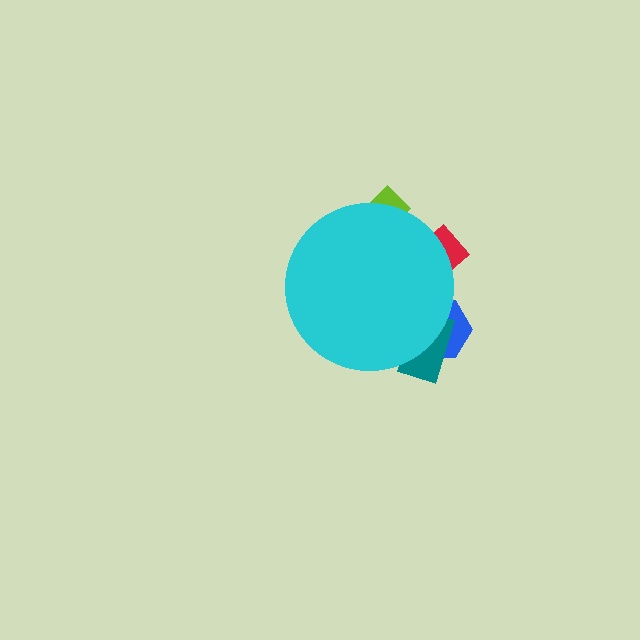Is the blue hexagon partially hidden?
Yes, the blue hexagon is partially hidden behind the cyan circle.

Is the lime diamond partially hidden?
Yes, the lime diamond is partially hidden behind the cyan circle.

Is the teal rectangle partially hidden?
Yes, the teal rectangle is partially hidden behind the cyan circle.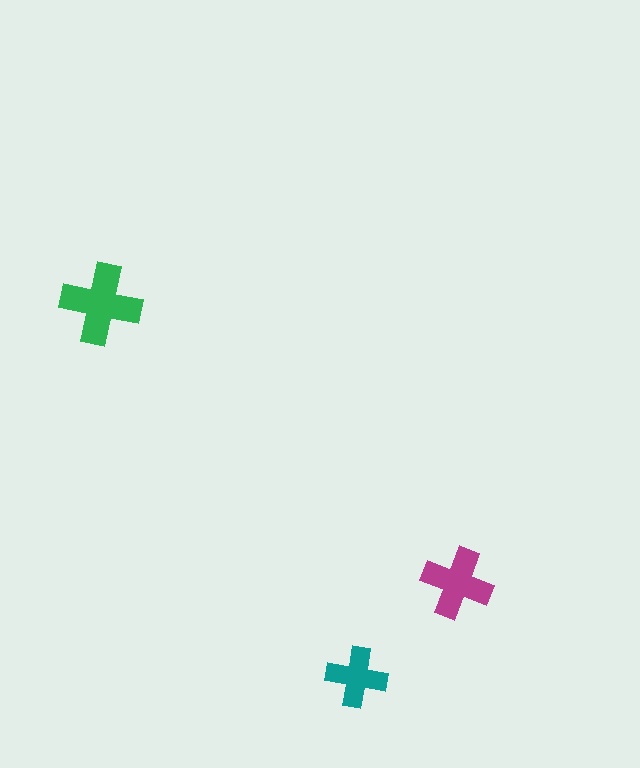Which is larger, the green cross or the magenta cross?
The green one.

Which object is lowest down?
The teal cross is bottommost.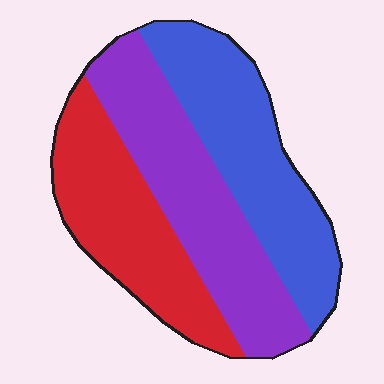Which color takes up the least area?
Red, at roughly 30%.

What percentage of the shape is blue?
Blue takes up about one third (1/3) of the shape.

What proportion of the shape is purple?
Purple takes up between a third and a half of the shape.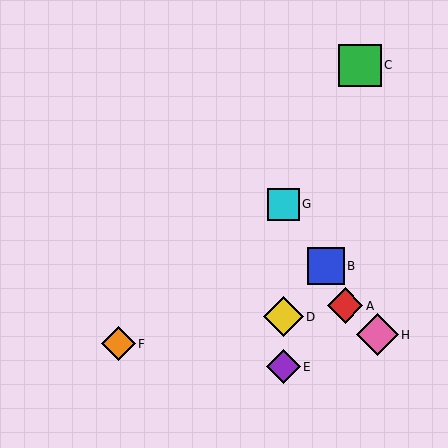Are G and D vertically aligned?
Yes, both are at x≈283.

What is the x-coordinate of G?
Object G is at x≈283.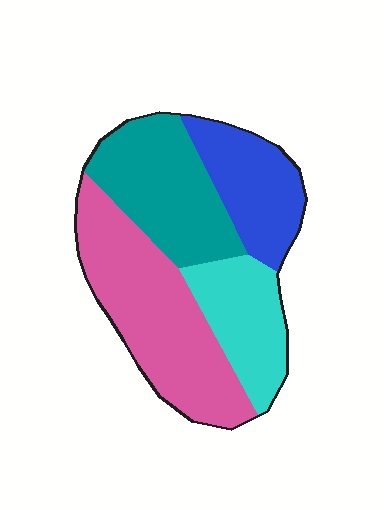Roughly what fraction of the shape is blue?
Blue covers around 20% of the shape.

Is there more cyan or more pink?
Pink.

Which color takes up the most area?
Pink, at roughly 35%.